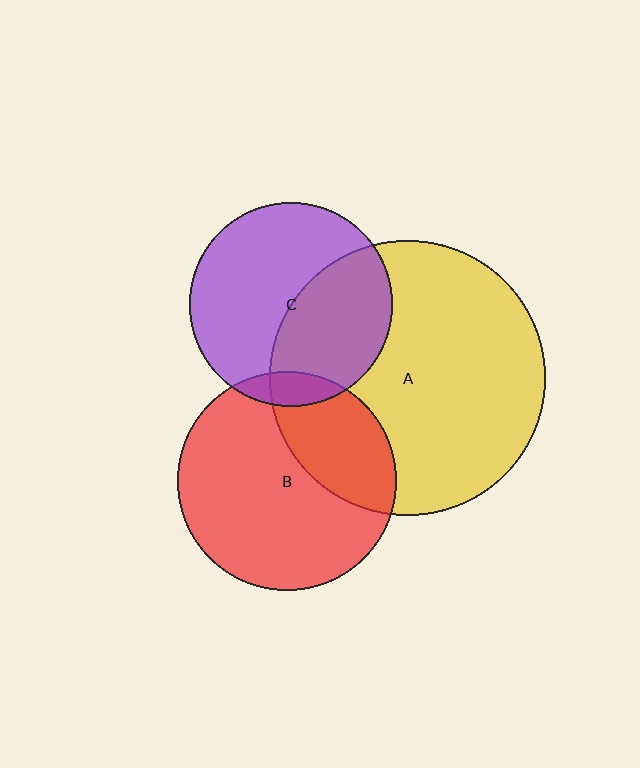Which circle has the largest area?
Circle A (yellow).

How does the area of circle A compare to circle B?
Approximately 1.6 times.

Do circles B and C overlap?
Yes.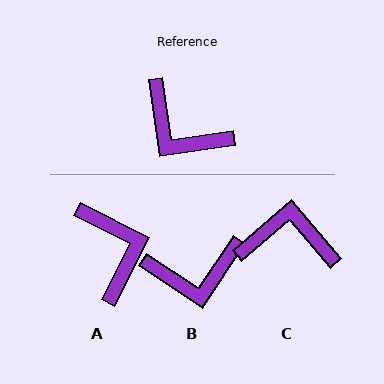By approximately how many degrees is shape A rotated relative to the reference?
Approximately 145 degrees counter-clockwise.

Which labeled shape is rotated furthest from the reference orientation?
C, about 148 degrees away.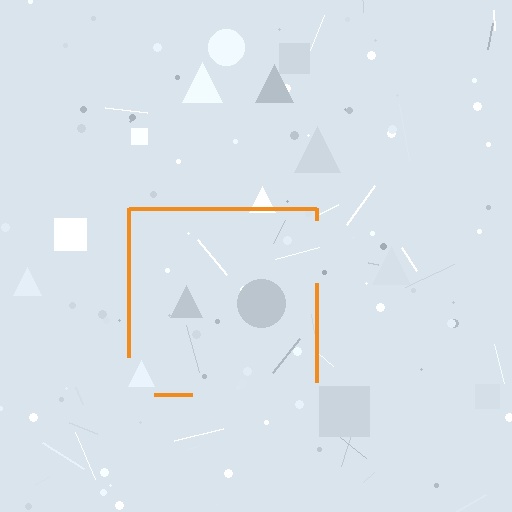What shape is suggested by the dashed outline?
The dashed outline suggests a square.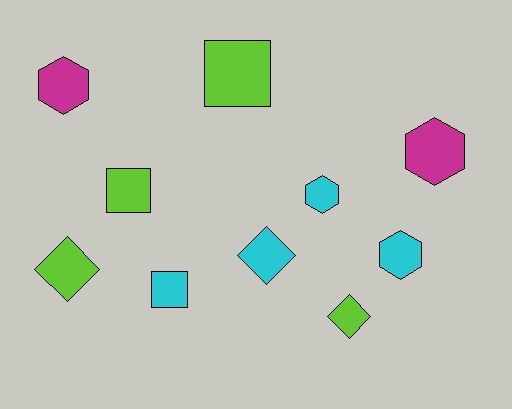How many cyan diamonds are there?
There is 1 cyan diamond.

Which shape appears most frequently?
Hexagon, with 4 objects.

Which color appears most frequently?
Lime, with 4 objects.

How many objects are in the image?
There are 10 objects.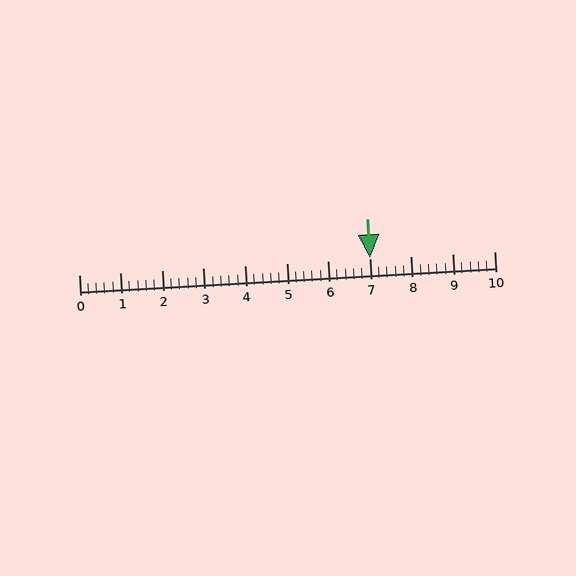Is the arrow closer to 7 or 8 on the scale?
The arrow is closer to 7.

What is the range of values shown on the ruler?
The ruler shows values from 0 to 10.